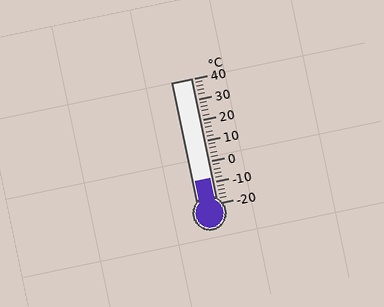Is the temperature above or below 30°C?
The temperature is below 30°C.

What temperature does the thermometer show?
The thermometer shows approximately -8°C.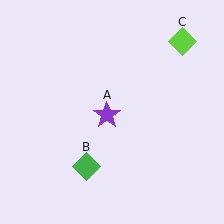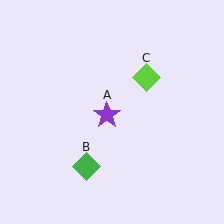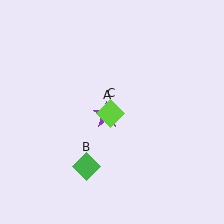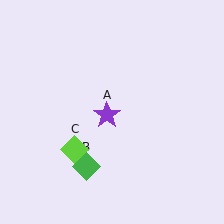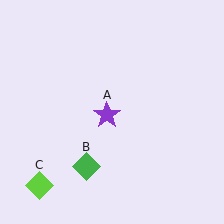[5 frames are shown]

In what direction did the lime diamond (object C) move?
The lime diamond (object C) moved down and to the left.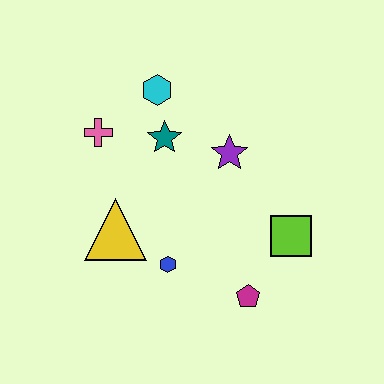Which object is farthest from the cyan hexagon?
The magenta pentagon is farthest from the cyan hexagon.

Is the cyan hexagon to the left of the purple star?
Yes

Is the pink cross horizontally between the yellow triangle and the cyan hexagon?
No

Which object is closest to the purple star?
The teal star is closest to the purple star.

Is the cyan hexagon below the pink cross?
No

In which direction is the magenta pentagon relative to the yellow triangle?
The magenta pentagon is to the right of the yellow triangle.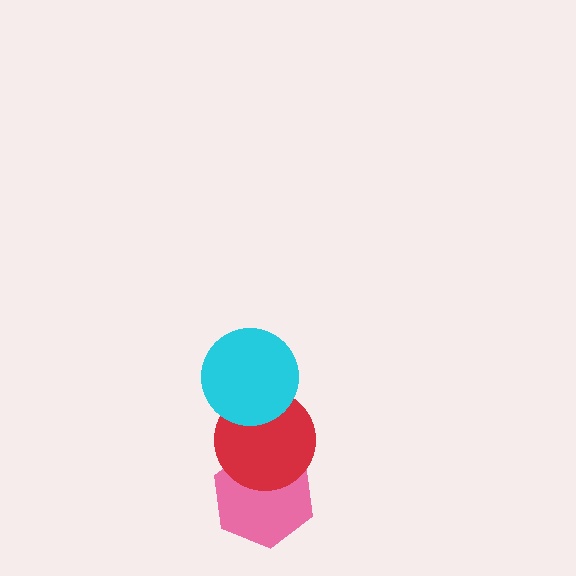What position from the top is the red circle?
The red circle is 2nd from the top.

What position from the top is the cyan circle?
The cyan circle is 1st from the top.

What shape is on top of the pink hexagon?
The red circle is on top of the pink hexagon.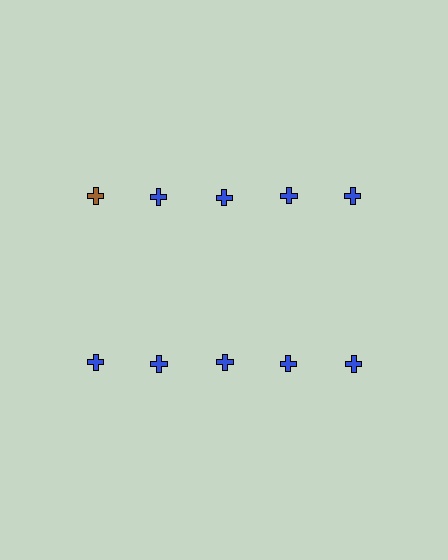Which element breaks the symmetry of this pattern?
The brown cross in the top row, leftmost column breaks the symmetry. All other shapes are blue crosses.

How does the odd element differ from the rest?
It has a different color: brown instead of blue.